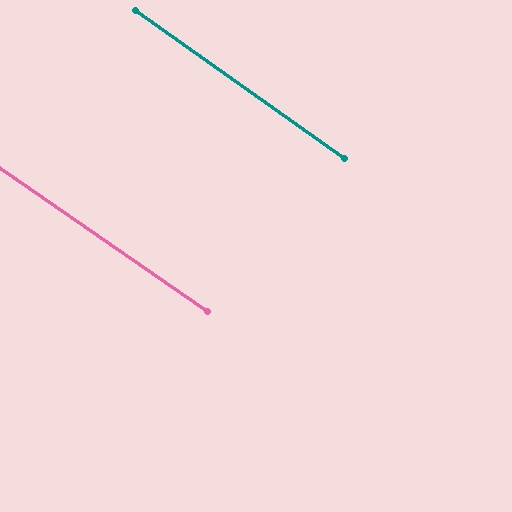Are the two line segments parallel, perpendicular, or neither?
Parallel — their directions differ by only 0.8°.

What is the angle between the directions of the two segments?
Approximately 1 degree.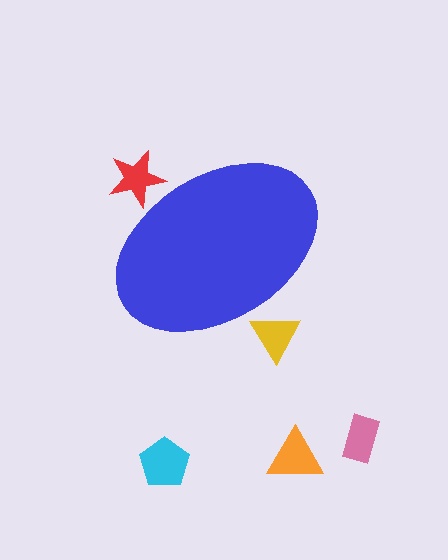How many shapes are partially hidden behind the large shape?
2 shapes are partially hidden.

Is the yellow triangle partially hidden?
Yes, the yellow triangle is partially hidden behind the blue ellipse.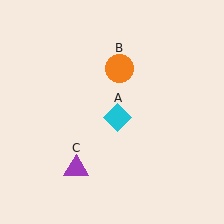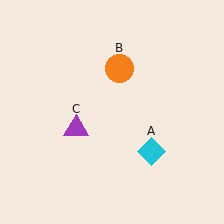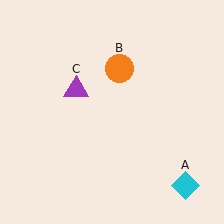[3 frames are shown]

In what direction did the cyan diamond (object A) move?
The cyan diamond (object A) moved down and to the right.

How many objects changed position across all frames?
2 objects changed position: cyan diamond (object A), purple triangle (object C).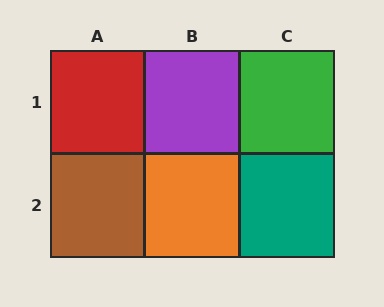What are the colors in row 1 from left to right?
Red, purple, green.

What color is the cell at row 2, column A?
Brown.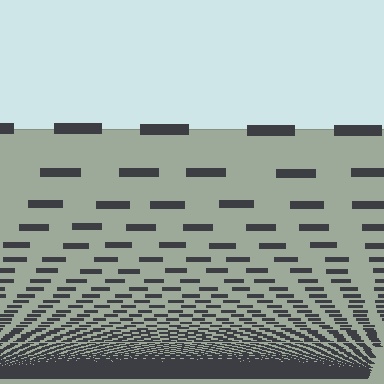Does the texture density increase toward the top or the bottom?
Density increases toward the bottom.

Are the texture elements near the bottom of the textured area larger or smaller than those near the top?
Smaller. The gradient is inverted — elements near the bottom are smaller and denser.